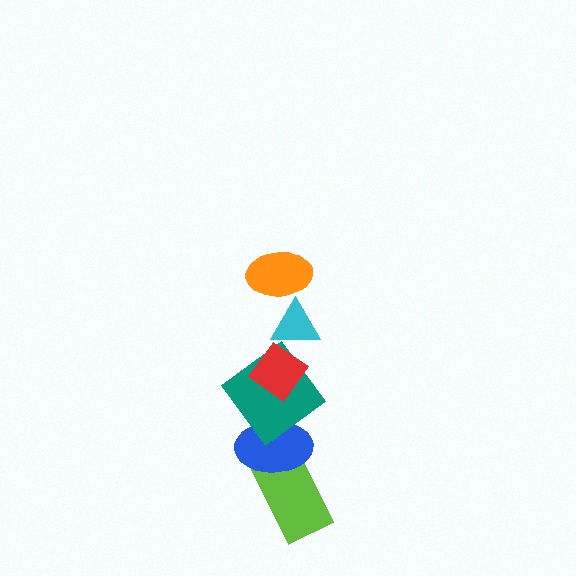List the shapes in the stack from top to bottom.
From top to bottom: the orange ellipse, the cyan triangle, the red diamond, the teal diamond, the blue ellipse, the lime rectangle.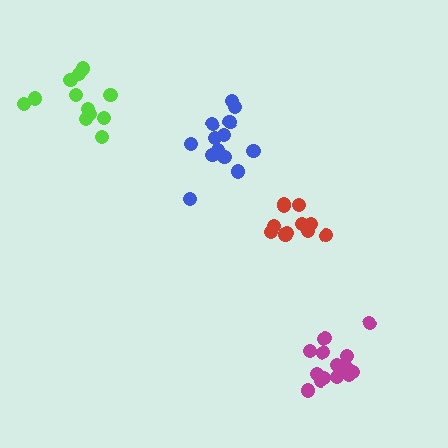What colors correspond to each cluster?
The clusters are colored: lime, magenta, red, blue.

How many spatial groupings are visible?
There are 4 spatial groupings.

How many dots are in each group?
Group 1: 12 dots, Group 2: 15 dots, Group 3: 11 dots, Group 4: 13 dots (51 total).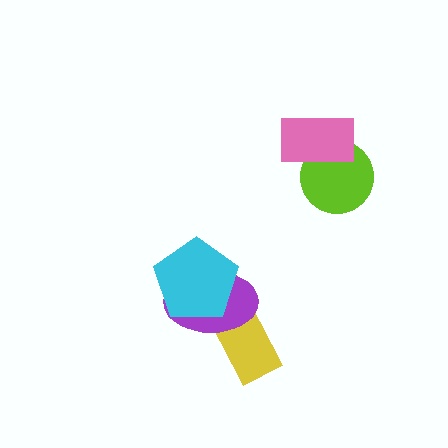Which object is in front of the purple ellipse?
The cyan pentagon is in front of the purple ellipse.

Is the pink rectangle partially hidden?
No, no other shape covers it.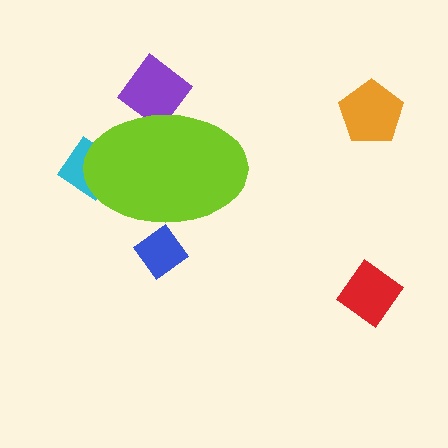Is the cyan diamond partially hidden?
Yes, the cyan diamond is partially hidden behind the lime ellipse.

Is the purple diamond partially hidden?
Yes, the purple diamond is partially hidden behind the lime ellipse.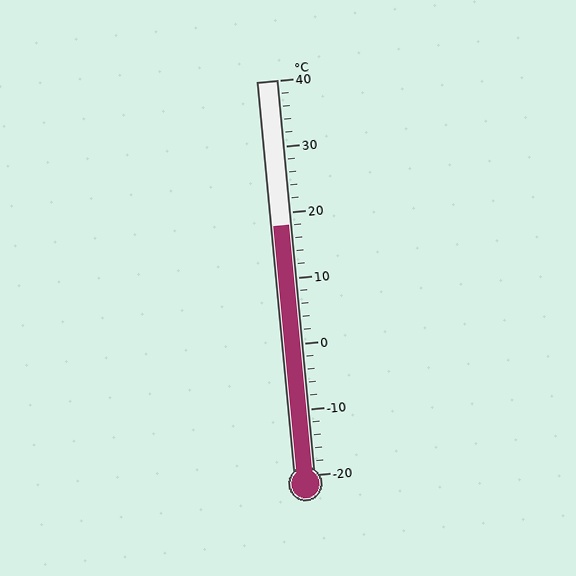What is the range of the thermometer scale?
The thermometer scale ranges from -20°C to 40°C.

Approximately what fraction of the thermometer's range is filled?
The thermometer is filled to approximately 65% of its range.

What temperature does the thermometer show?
The thermometer shows approximately 18°C.